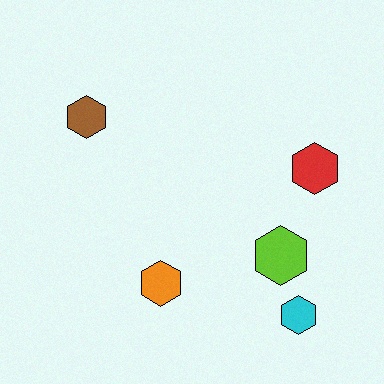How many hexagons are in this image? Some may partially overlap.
There are 5 hexagons.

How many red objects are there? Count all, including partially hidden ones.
There is 1 red object.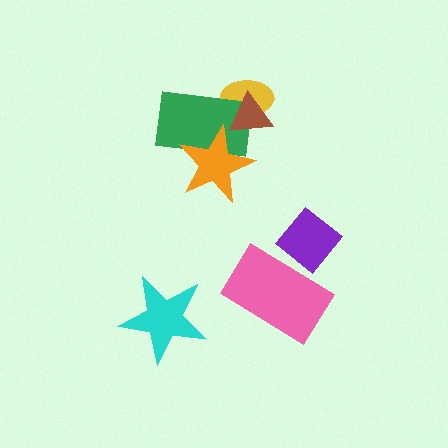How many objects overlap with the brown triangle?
2 objects overlap with the brown triangle.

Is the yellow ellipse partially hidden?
Yes, it is partially covered by another shape.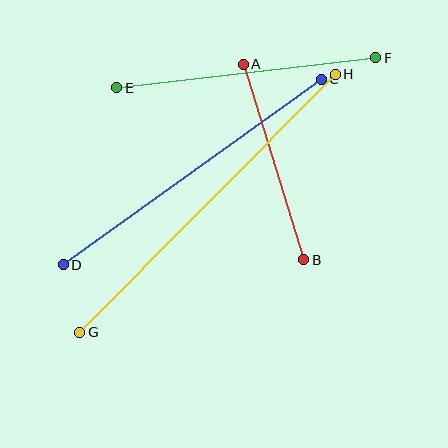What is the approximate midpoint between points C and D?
The midpoint is at approximately (192, 172) pixels.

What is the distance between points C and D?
The distance is approximately 318 pixels.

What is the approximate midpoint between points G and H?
The midpoint is at approximately (208, 203) pixels.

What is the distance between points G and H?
The distance is approximately 363 pixels.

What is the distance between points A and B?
The distance is approximately 205 pixels.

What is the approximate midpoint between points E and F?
The midpoint is at approximately (246, 73) pixels.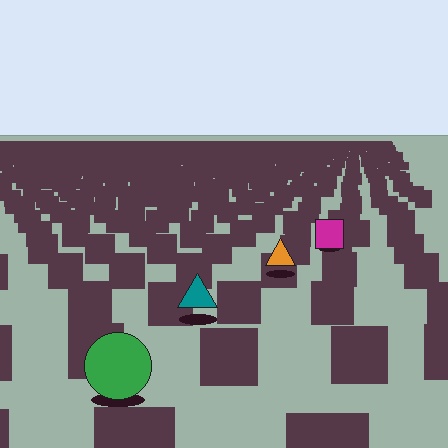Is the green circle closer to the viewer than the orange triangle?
Yes. The green circle is closer — you can tell from the texture gradient: the ground texture is coarser near it.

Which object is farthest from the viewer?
The magenta square is farthest from the viewer. It appears smaller and the ground texture around it is denser.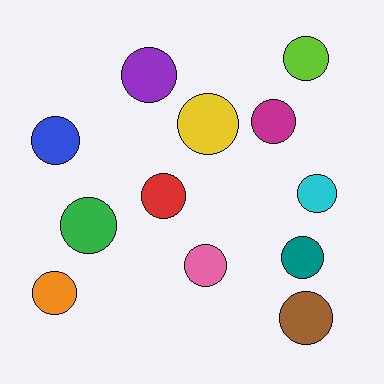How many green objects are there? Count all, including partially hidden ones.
There is 1 green object.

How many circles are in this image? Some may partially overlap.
There are 12 circles.